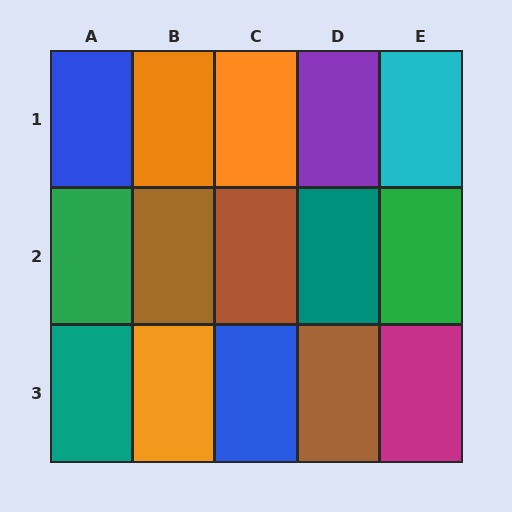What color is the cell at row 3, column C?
Blue.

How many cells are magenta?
1 cell is magenta.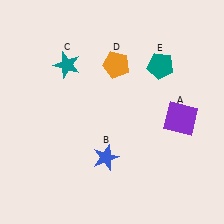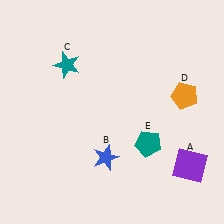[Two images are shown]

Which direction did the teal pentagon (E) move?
The teal pentagon (E) moved down.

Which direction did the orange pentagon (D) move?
The orange pentagon (D) moved right.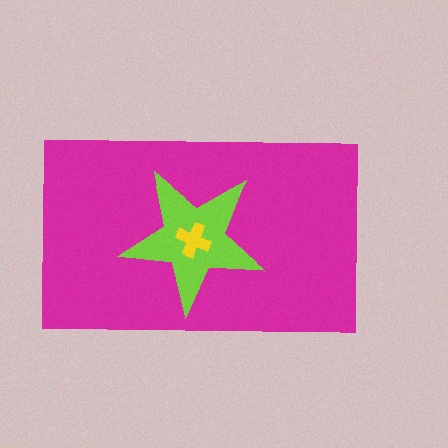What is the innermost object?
The yellow cross.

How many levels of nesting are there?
3.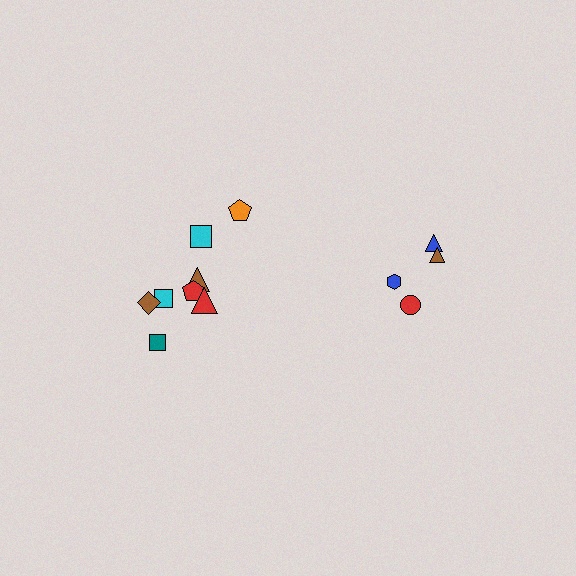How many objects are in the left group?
There are 8 objects.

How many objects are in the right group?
There are 4 objects.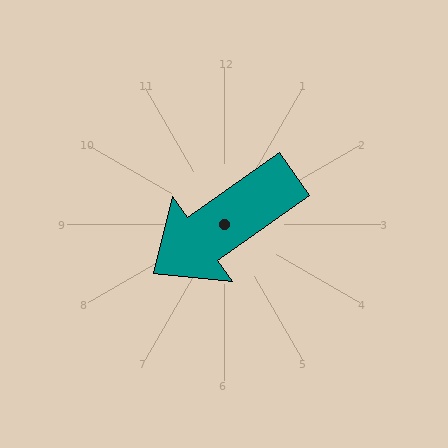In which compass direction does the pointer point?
Southwest.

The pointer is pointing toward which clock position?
Roughly 8 o'clock.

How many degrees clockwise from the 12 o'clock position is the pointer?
Approximately 235 degrees.